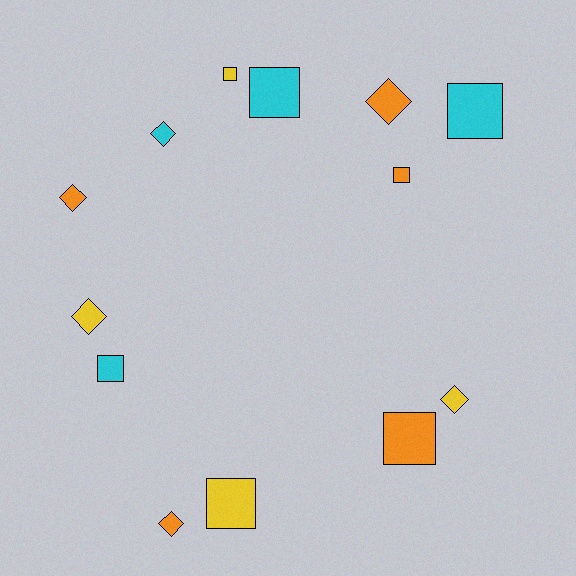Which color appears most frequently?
Orange, with 5 objects.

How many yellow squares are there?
There are 2 yellow squares.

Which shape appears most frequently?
Square, with 7 objects.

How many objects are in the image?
There are 13 objects.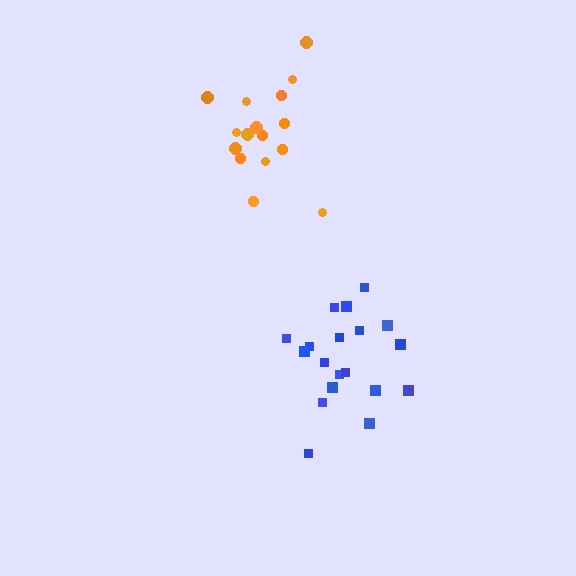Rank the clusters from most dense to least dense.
orange, blue.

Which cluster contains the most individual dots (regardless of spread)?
Blue (19).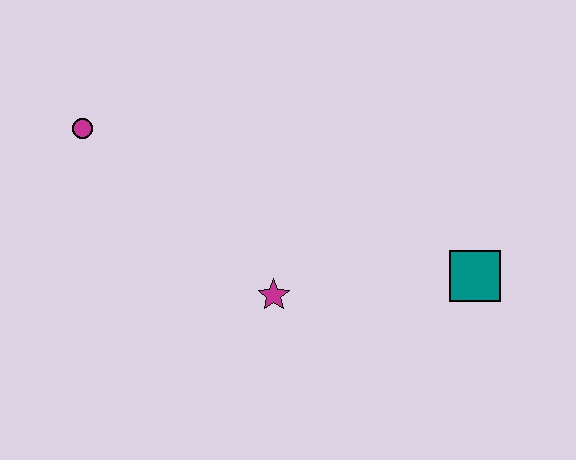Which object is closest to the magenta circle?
The magenta star is closest to the magenta circle.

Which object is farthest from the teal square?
The magenta circle is farthest from the teal square.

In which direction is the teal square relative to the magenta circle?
The teal square is to the right of the magenta circle.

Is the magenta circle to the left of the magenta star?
Yes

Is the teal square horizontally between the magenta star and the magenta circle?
No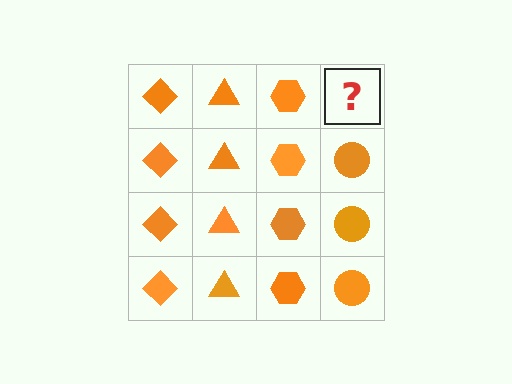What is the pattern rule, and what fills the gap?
The rule is that each column has a consistent shape. The gap should be filled with an orange circle.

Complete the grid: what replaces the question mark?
The question mark should be replaced with an orange circle.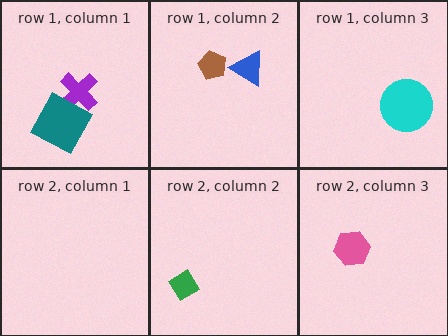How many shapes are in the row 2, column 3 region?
1.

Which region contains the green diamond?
The row 2, column 2 region.